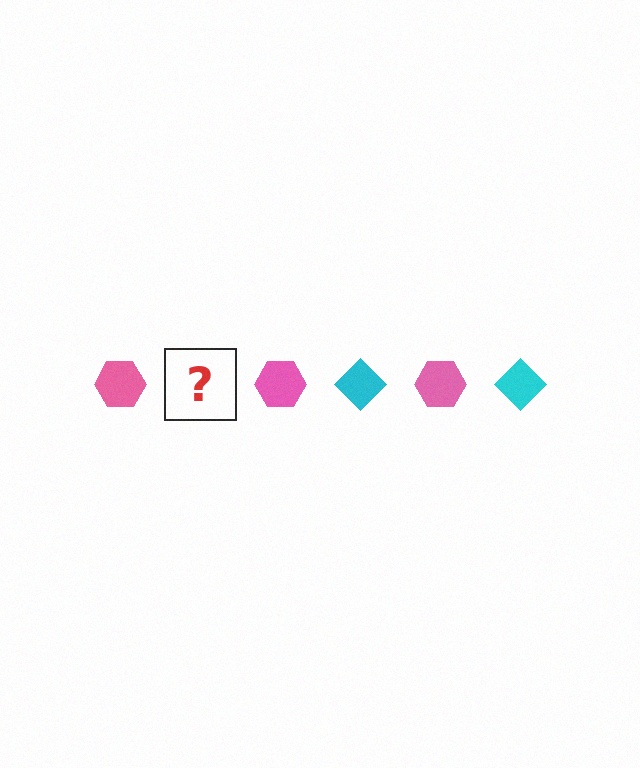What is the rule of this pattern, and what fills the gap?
The rule is that the pattern alternates between pink hexagon and cyan diamond. The gap should be filled with a cyan diamond.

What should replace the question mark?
The question mark should be replaced with a cyan diamond.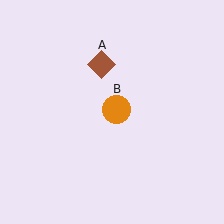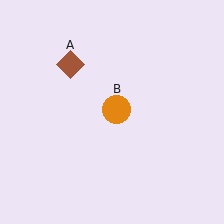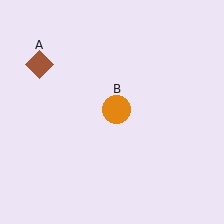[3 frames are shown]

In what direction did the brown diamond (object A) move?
The brown diamond (object A) moved left.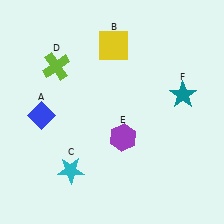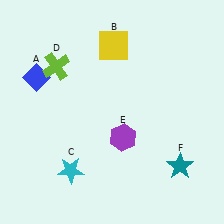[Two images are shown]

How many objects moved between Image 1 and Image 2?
2 objects moved between the two images.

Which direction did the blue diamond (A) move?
The blue diamond (A) moved up.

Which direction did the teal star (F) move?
The teal star (F) moved down.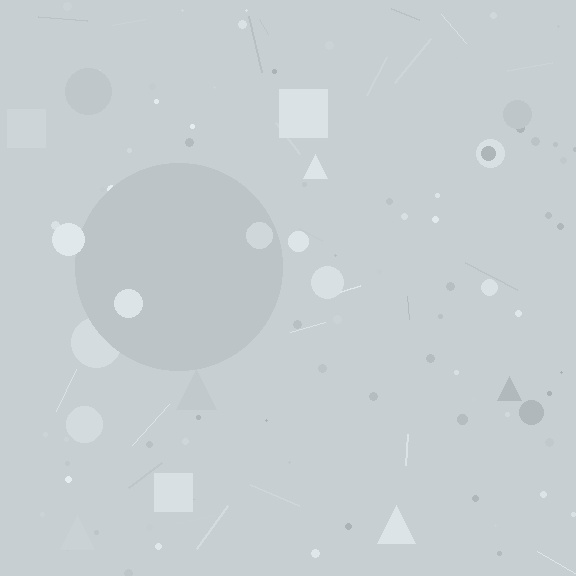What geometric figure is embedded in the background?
A circle is embedded in the background.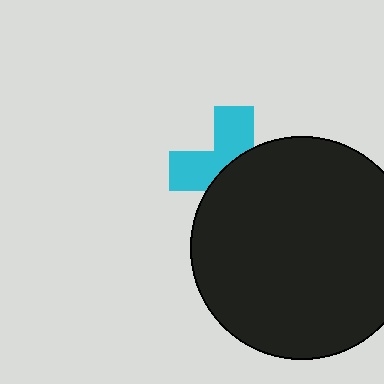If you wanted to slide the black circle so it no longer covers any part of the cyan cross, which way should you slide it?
Slide it toward the lower-right — that is the most direct way to separate the two shapes.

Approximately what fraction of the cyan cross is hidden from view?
Roughly 55% of the cyan cross is hidden behind the black circle.